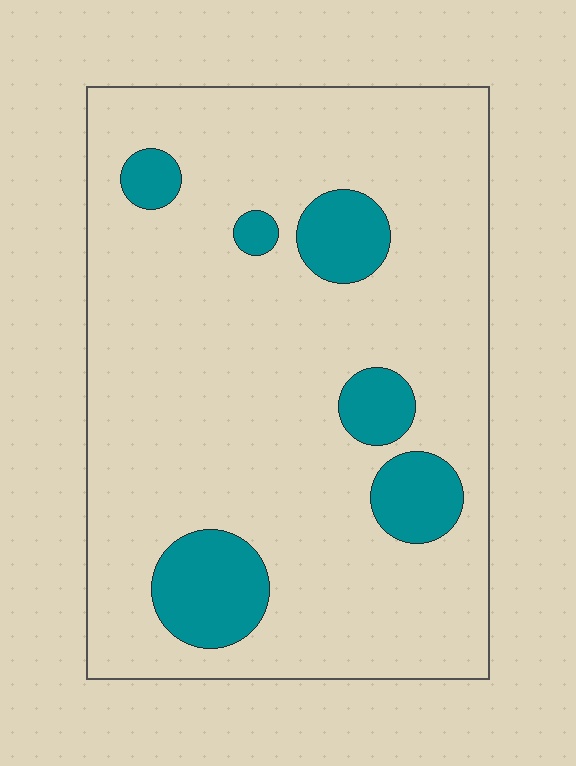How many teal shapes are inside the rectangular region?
6.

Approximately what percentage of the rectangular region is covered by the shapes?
Approximately 15%.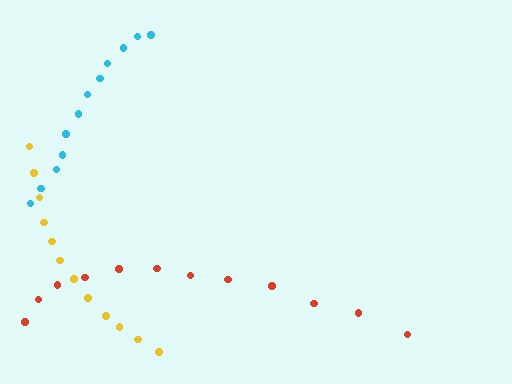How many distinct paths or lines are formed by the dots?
There are 3 distinct paths.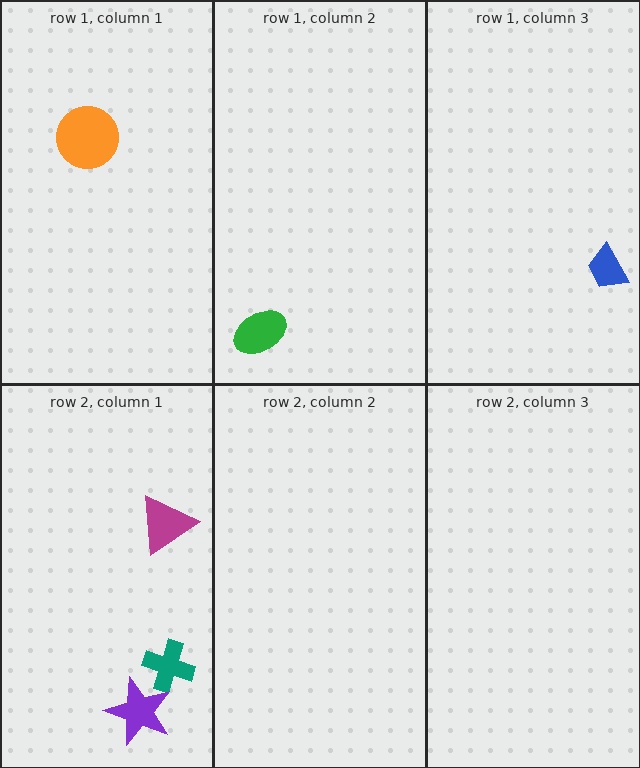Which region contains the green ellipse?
The row 1, column 2 region.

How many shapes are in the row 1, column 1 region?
1.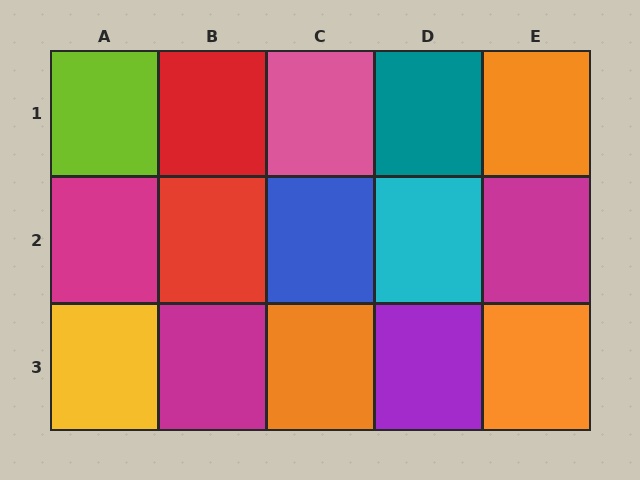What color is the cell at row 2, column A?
Magenta.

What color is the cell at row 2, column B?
Red.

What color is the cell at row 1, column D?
Teal.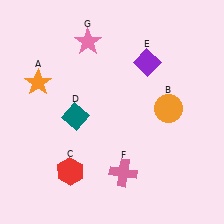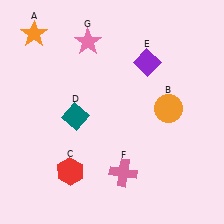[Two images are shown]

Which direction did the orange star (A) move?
The orange star (A) moved up.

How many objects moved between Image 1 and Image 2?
1 object moved between the two images.